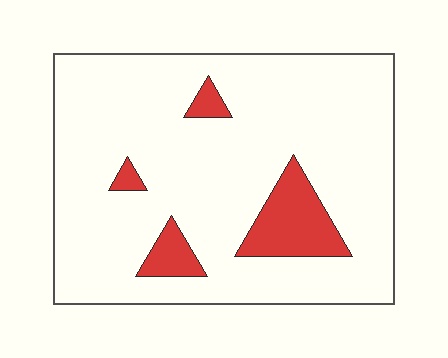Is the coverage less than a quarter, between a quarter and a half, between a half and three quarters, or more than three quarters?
Less than a quarter.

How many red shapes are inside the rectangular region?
4.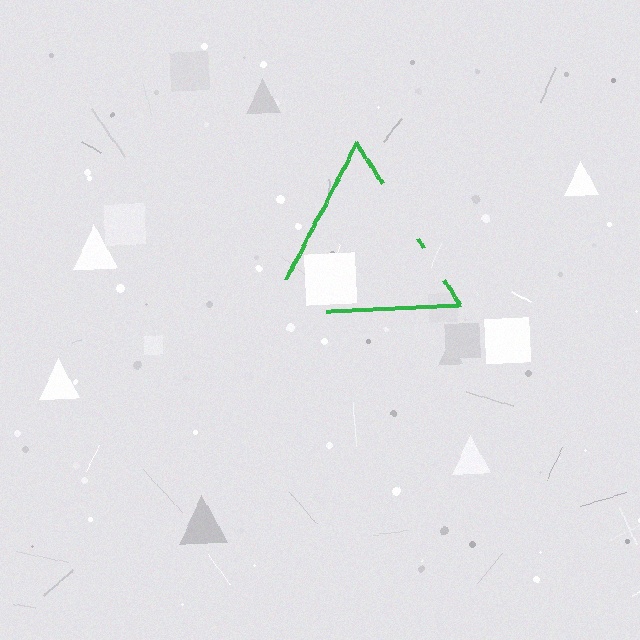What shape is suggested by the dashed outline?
The dashed outline suggests a triangle.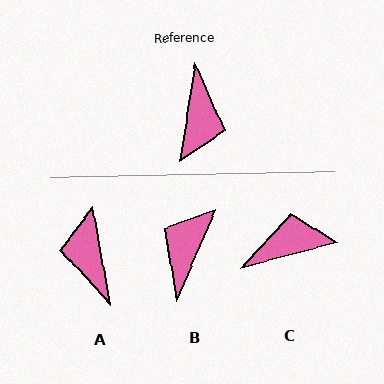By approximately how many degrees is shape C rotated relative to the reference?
Approximately 113 degrees counter-clockwise.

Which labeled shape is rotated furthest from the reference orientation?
B, about 165 degrees away.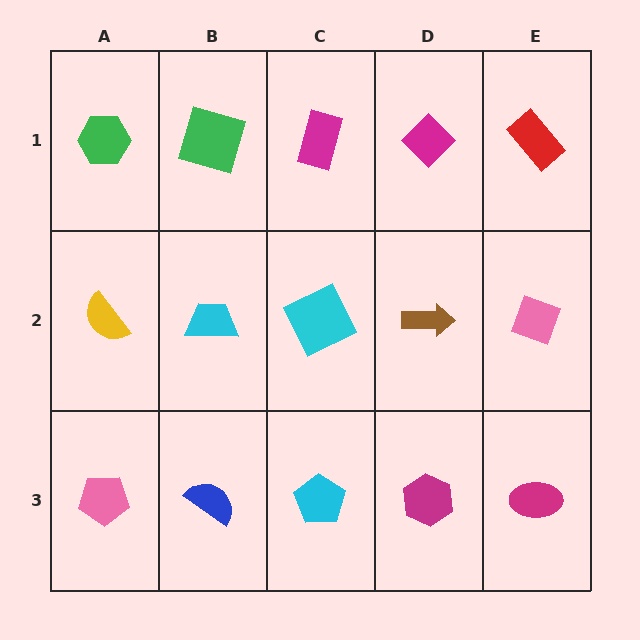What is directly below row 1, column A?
A yellow semicircle.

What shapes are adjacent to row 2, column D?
A magenta diamond (row 1, column D), a magenta hexagon (row 3, column D), a cyan square (row 2, column C), a pink diamond (row 2, column E).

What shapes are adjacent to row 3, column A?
A yellow semicircle (row 2, column A), a blue semicircle (row 3, column B).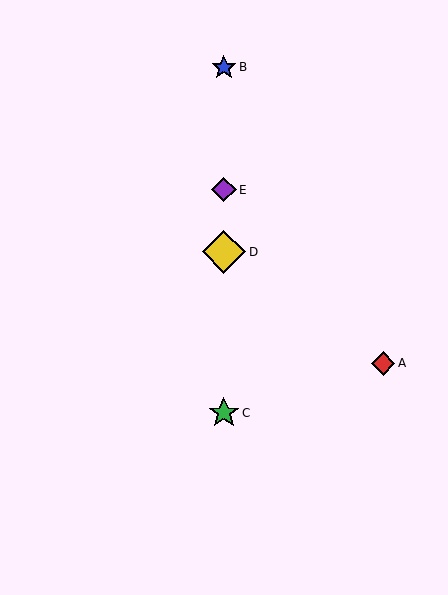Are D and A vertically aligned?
No, D is at x≈224 and A is at x≈383.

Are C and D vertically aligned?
Yes, both are at x≈224.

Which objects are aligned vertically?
Objects B, C, D, E are aligned vertically.